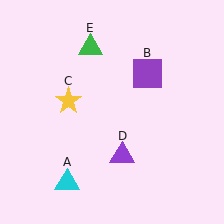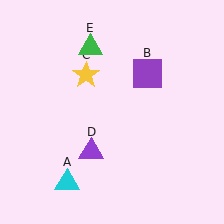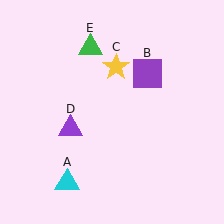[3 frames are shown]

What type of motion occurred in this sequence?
The yellow star (object C), purple triangle (object D) rotated clockwise around the center of the scene.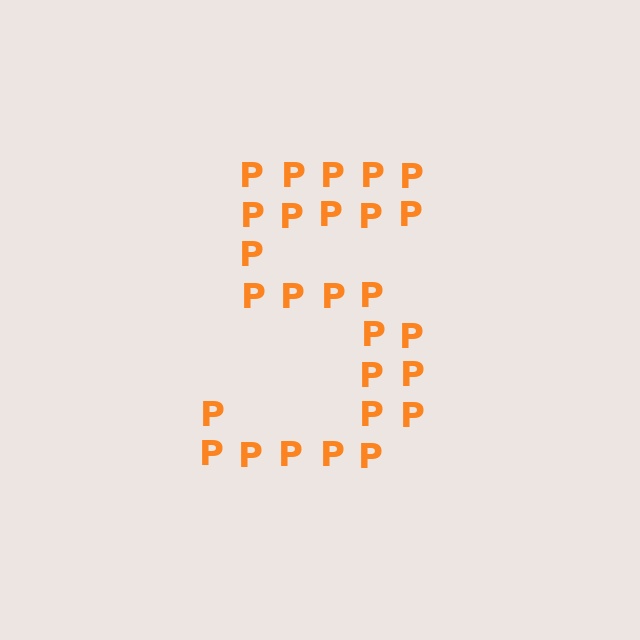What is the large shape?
The large shape is the digit 5.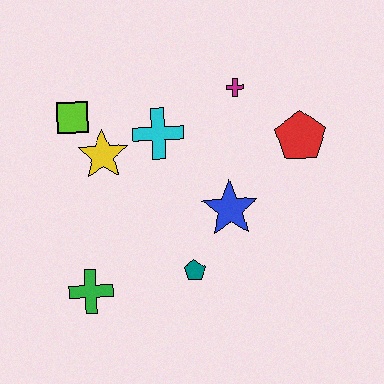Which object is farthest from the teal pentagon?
The lime square is farthest from the teal pentagon.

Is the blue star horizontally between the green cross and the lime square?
No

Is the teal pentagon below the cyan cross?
Yes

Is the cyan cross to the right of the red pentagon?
No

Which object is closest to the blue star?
The teal pentagon is closest to the blue star.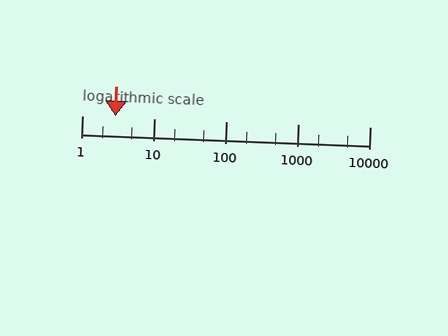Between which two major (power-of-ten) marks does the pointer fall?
The pointer is between 1 and 10.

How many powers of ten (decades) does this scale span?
The scale spans 4 decades, from 1 to 10000.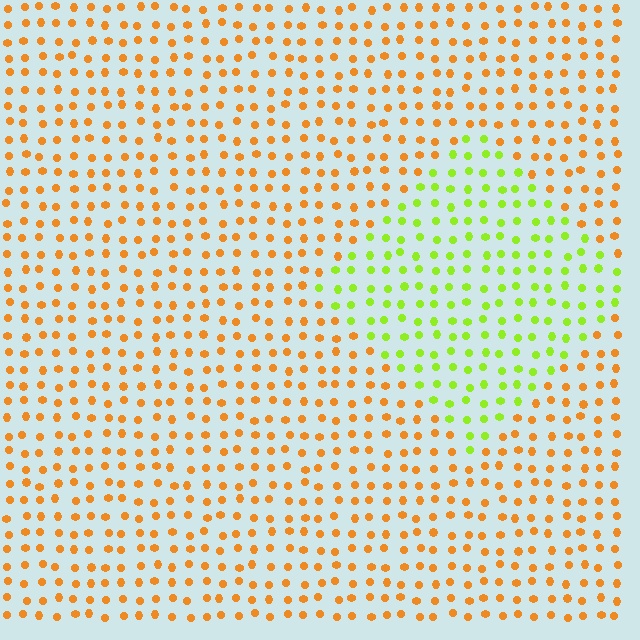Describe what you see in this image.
The image is filled with small orange elements in a uniform arrangement. A diamond-shaped region is visible where the elements are tinted to a slightly different hue, forming a subtle color boundary.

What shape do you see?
I see a diamond.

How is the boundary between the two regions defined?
The boundary is defined purely by a slight shift in hue (about 58 degrees). Spacing, size, and orientation are identical on both sides.